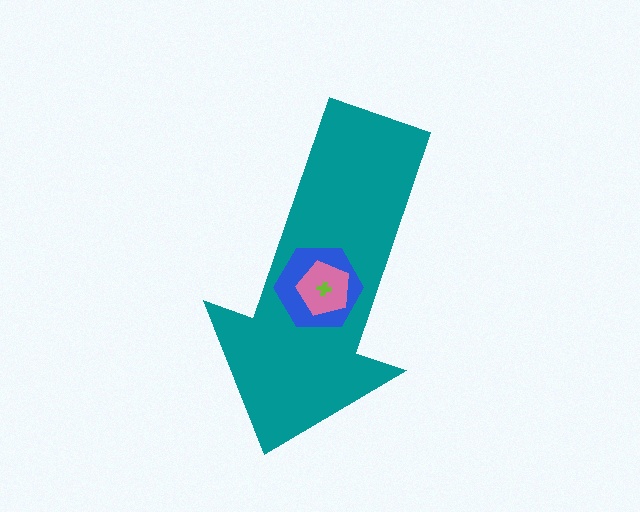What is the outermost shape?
The teal arrow.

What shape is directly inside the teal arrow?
The blue hexagon.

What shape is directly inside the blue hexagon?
The pink pentagon.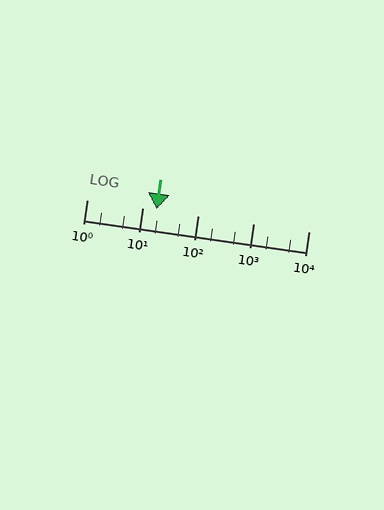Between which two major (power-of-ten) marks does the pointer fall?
The pointer is between 10 and 100.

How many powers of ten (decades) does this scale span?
The scale spans 4 decades, from 1 to 10000.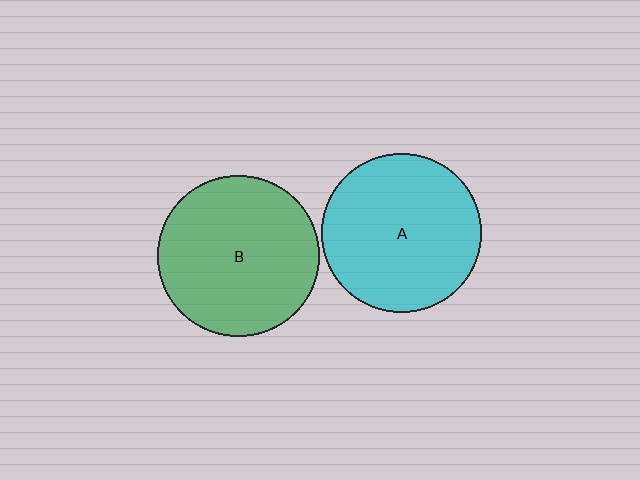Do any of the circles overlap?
No, none of the circles overlap.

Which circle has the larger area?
Circle B (green).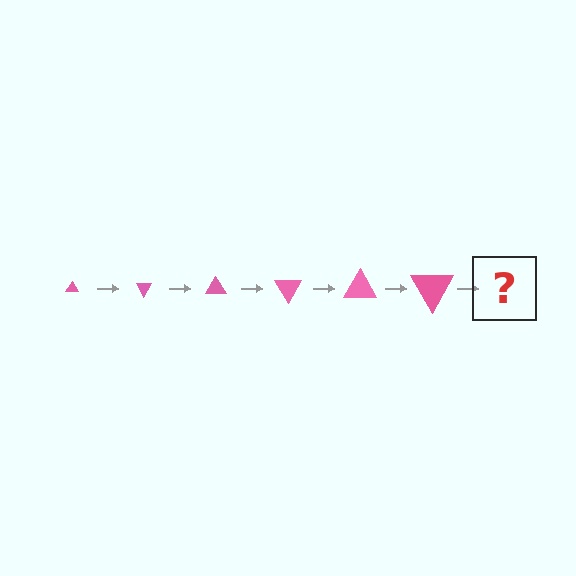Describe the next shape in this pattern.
It should be a triangle, larger than the previous one and rotated 360 degrees from the start.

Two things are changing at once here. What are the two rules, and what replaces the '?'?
The two rules are that the triangle grows larger each step and it rotates 60 degrees each step. The '?' should be a triangle, larger than the previous one and rotated 360 degrees from the start.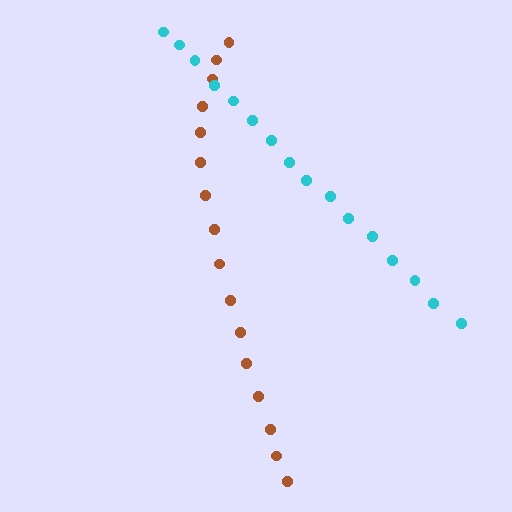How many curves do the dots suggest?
There are 2 distinct paths.